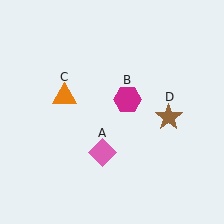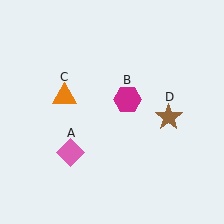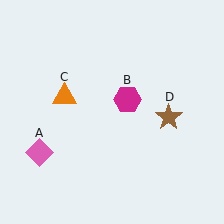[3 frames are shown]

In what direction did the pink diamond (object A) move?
The pink diamond (object A) moved left.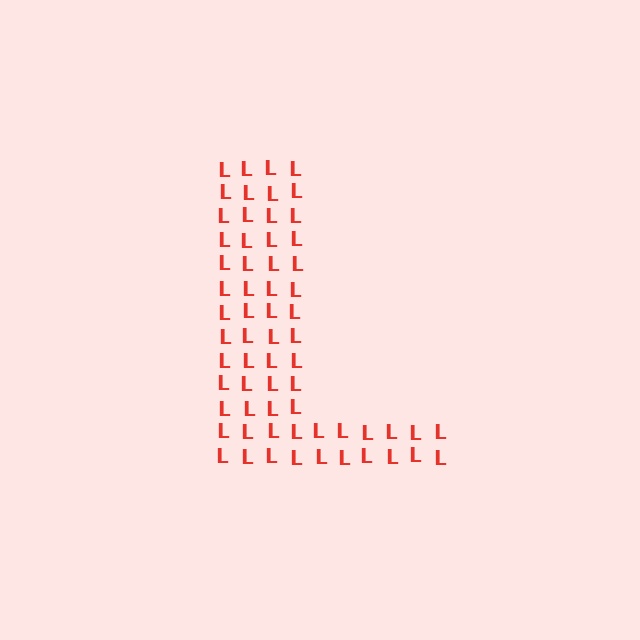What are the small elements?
The small elements are letter L's.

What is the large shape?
The large shape is the letter L.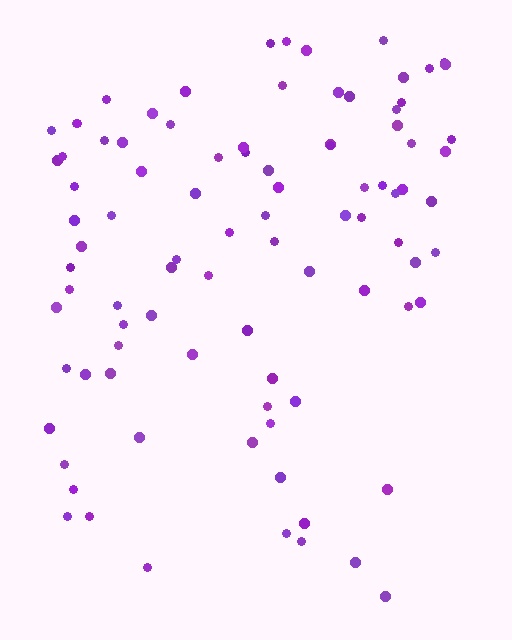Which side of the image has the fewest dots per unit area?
The bottom.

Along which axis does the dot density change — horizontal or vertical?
Vertical.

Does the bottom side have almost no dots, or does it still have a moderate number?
Still a moderate number, just noticeably fewer than the top.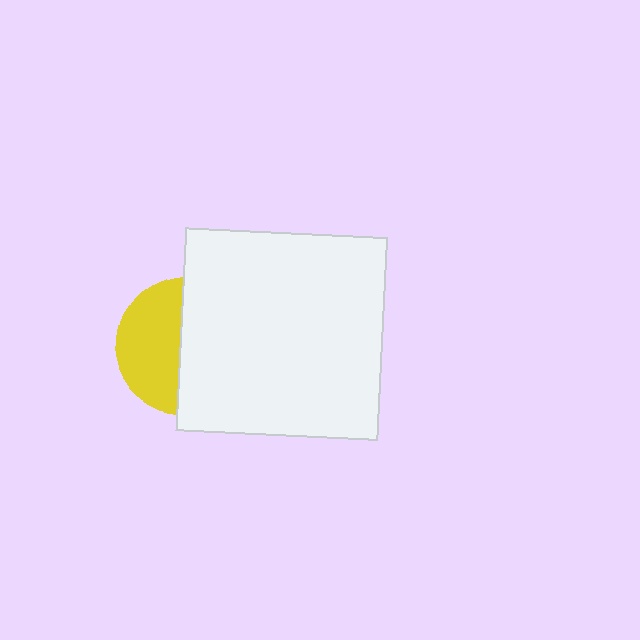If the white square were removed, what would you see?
You would see the complete yellow circle.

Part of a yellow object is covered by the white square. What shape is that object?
It is a circle.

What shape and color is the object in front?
The object in front is a white square.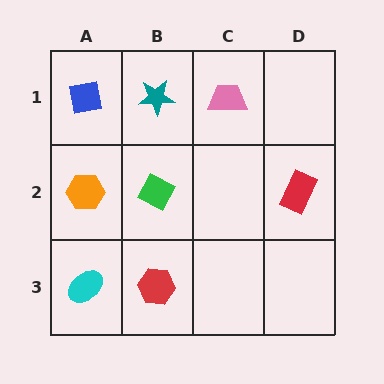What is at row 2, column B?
A green diamond.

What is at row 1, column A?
A blue square.